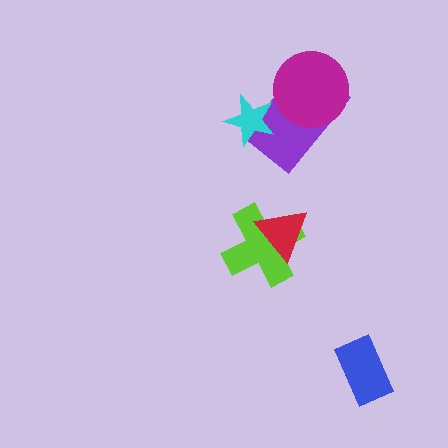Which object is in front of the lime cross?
The red triangle is in front of the lime cross.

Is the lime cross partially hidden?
Yes, it is partially covered by another shape.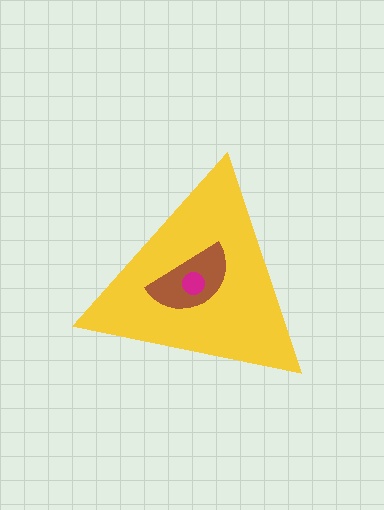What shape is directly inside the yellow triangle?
The brown semicircle.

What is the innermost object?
The magenta circle.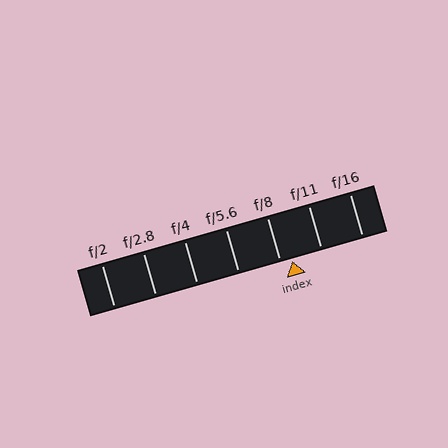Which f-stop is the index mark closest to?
The index mark is closest to f/8.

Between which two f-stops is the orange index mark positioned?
The index mark is between f/8 and f/11.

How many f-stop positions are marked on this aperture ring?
There are 7 f-stop positions marked.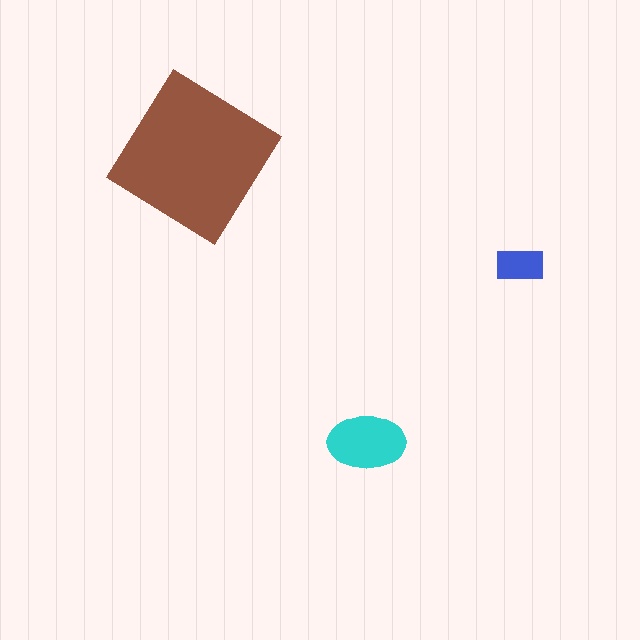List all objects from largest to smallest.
The brown diamond, the cyan ellipse, the blue rectangle.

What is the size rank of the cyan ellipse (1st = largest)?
2nd.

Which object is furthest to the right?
The blue rectangle is rightmost.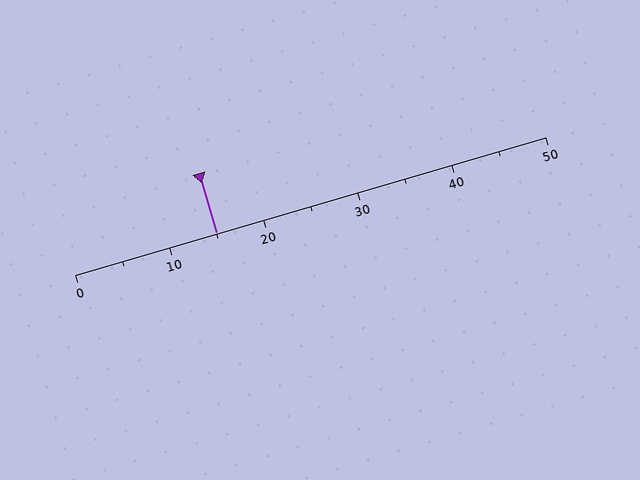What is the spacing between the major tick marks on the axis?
The major ticks are spaced 10 apart.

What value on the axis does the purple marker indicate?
The marker indicates approximately 15.